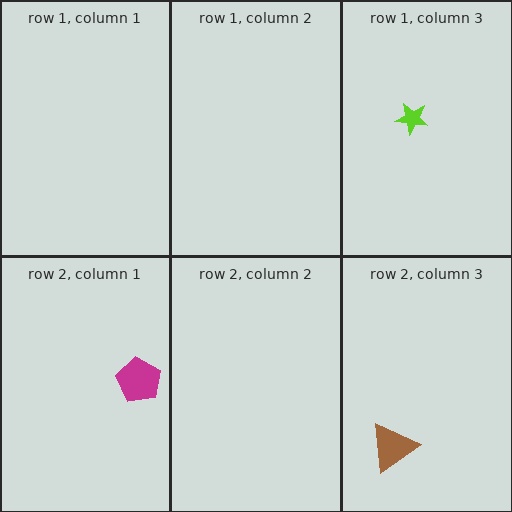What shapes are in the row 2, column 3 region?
The brown triangle.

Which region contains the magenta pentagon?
The row 2, column 1 region.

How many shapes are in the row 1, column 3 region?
1.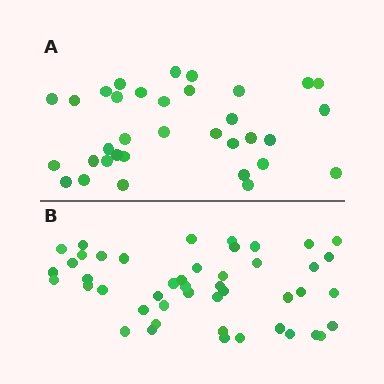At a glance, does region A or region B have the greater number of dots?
Region B (the bottom region) has more dots.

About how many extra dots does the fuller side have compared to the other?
Region B has roughly 12 or so more dots than region A.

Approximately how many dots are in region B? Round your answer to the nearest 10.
About 50 dots. (The exact count is 46, which rounds to 50.)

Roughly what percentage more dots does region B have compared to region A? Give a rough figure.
About 35% more.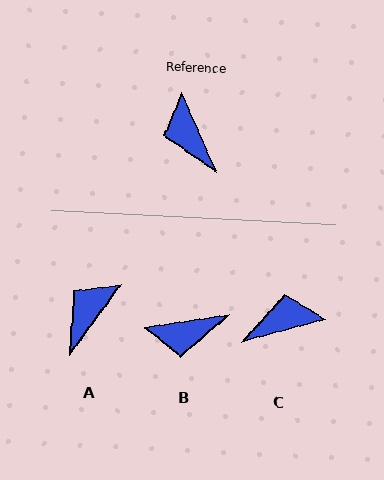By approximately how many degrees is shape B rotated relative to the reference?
Approximately 74 degrees counter-clockwise.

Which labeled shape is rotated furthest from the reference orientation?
C, about 99 degrees away.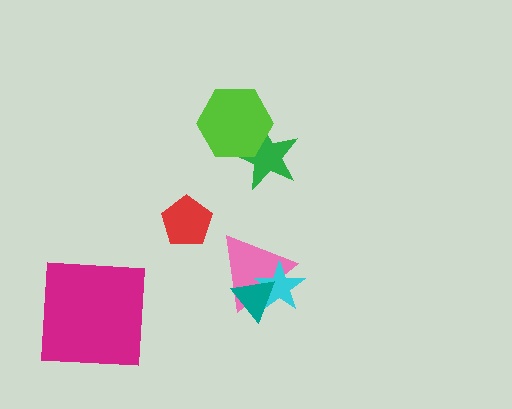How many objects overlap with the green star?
1 object overlaps with the green star.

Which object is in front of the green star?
The lime hexagon is in front of the green star.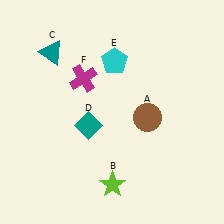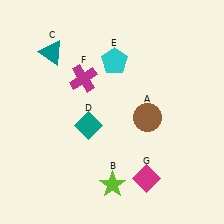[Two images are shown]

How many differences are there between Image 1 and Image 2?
There is 1 difference between the two images.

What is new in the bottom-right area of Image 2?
A magenta diamond (G) was added in the bottom-right area of Image 2.